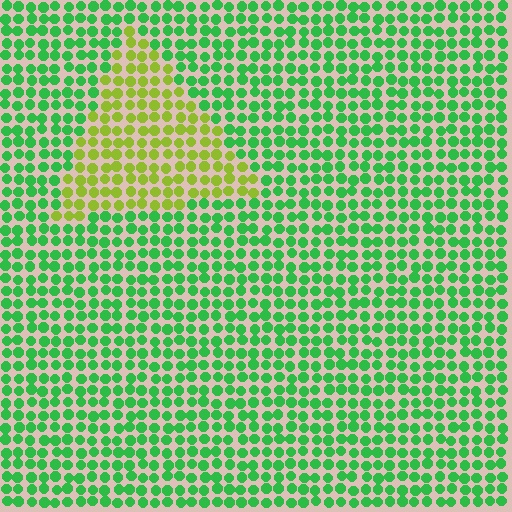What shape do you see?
I see a triangle.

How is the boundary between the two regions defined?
The boundary is defined purely by a slight shift in hue (about 51 degrees). Spacing, size, and orientation are identical on both sides.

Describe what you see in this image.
The image is filled with small green elements in a uniform arrangement. A triangle-shaped region is visible where the elements are tinted to a slightly different hue, forming a subtle color boundary.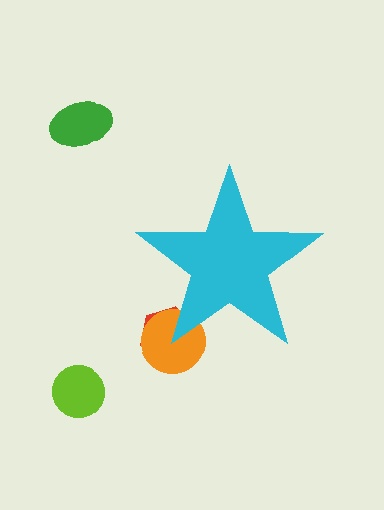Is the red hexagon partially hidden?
Yes, the red hexagon is partially hidden behind the cyan star.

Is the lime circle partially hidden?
No, the lime circle is fully visible.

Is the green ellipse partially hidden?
No, the green ellipse is fully visible.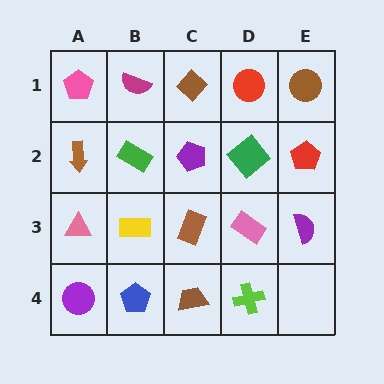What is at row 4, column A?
A purple circle.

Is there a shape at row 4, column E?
No, that cell is empty.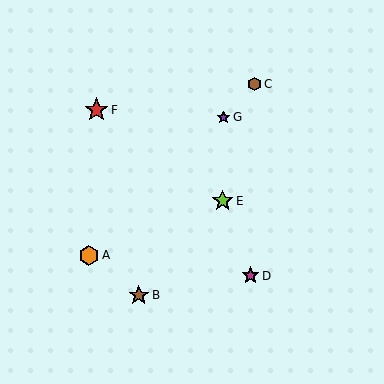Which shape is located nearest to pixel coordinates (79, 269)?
The orange hexagon (labeled A) at (89, 255) is nearest to that location.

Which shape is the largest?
The red star (labeled F) is the largest.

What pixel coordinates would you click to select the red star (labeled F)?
Click at (96, 110) to select the red star F.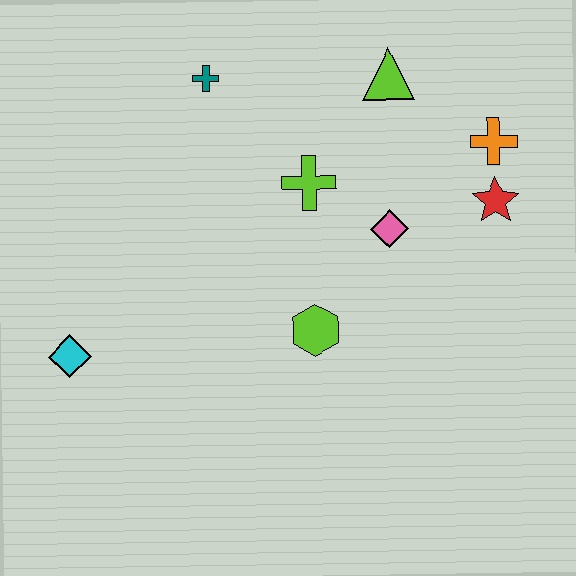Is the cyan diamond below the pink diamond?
Yes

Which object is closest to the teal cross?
The lime cross is closest to the teal cross.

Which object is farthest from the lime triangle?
The cyan diamond is farthest from the lime triangle.